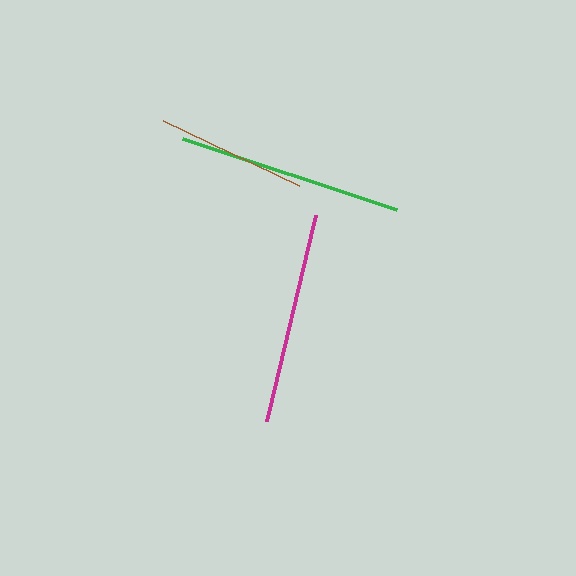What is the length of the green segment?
The green segment is approximately 225 pixels long.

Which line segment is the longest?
The green line is the longest at approximately 225 pixels.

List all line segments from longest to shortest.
From longest to shortest: green, magenta, brown.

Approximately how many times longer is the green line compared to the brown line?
The green line is approximately 1.5 times the length of the brown line.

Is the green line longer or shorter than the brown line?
The green line is longer than the brown line.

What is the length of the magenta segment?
The magenta segment is approximately 212 pixels long.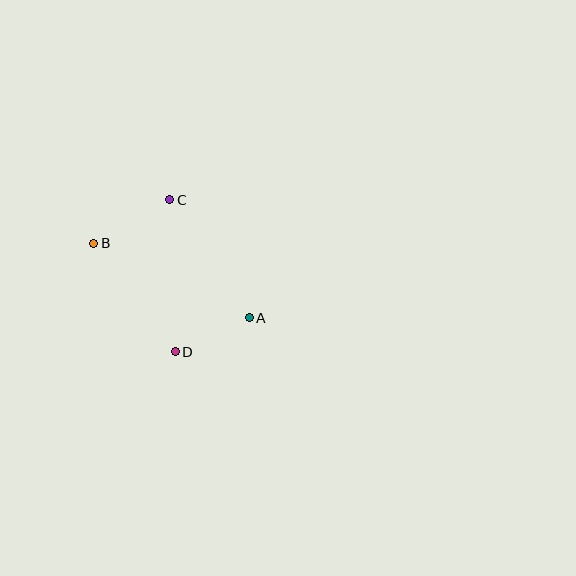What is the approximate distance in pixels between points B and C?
The distance between B and C is approximately 87 pixels.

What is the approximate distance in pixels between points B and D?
The distance between B and D is approximately 136 pixels.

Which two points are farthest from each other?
Points A and B are farthest from each other.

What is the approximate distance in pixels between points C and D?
The distance between C and D is approximately 152 pixels.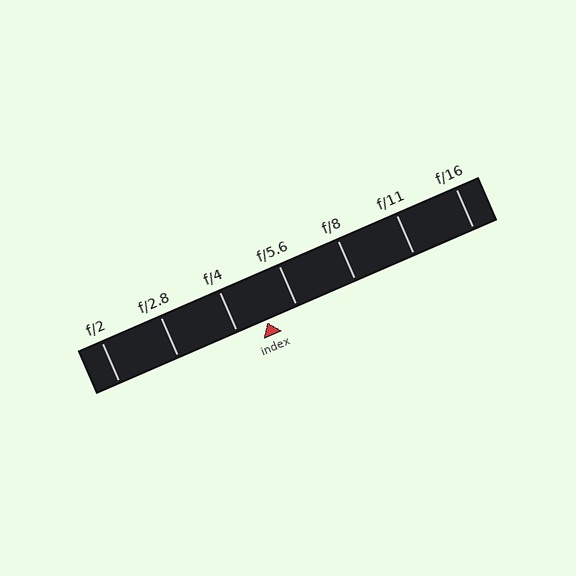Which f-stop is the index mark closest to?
The index mark is closest to f/4.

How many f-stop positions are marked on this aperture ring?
There are 7 f-stop positions marked.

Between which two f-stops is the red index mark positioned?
The index mark is between f/4 and f/5.6.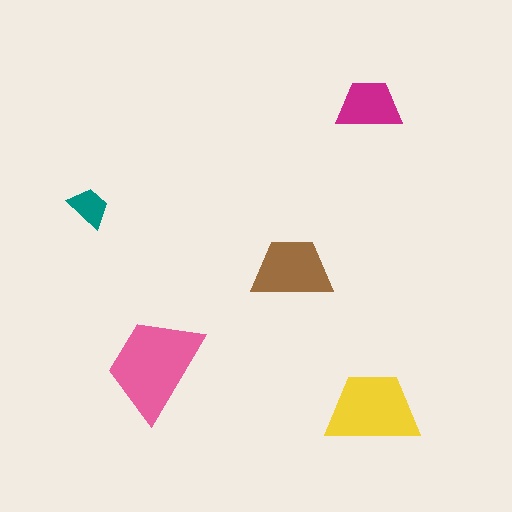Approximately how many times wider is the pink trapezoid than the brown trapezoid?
About 1.5 times wider.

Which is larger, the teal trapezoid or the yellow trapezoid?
The yellow one.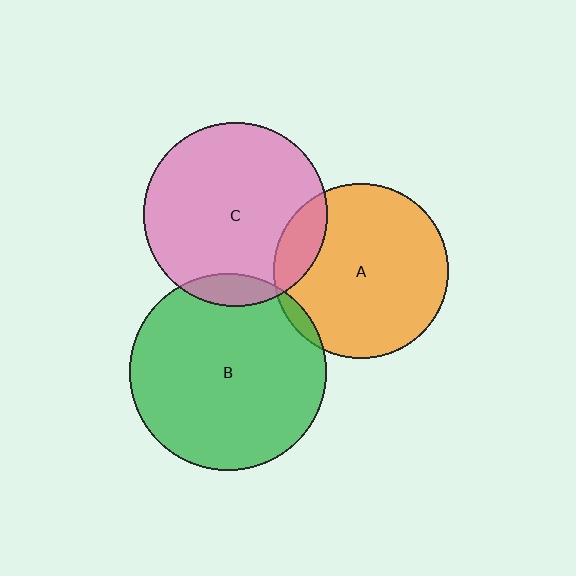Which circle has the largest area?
Circle B (green).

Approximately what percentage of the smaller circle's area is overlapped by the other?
Approximately 10%.